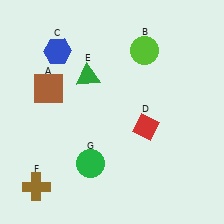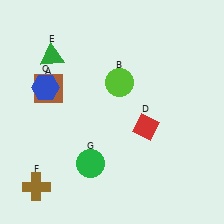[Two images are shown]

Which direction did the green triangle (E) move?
The green triangle (E) moved left.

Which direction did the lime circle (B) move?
The lime circle (B) moved down.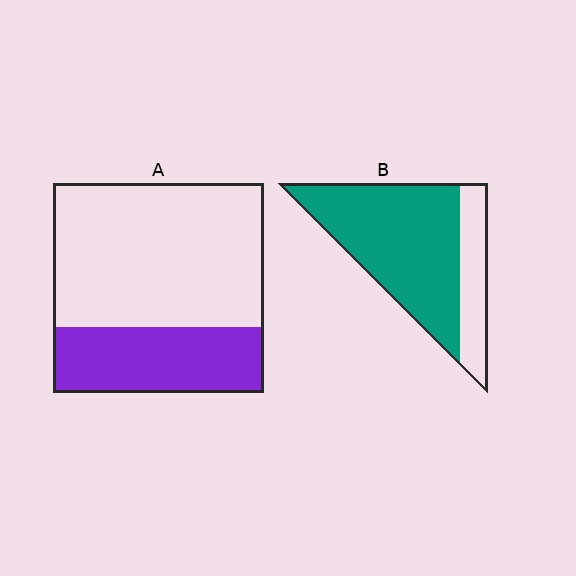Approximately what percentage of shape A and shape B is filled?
A is approximately 30% and B is approximately 75%.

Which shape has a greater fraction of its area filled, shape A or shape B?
Shape B.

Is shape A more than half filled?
No.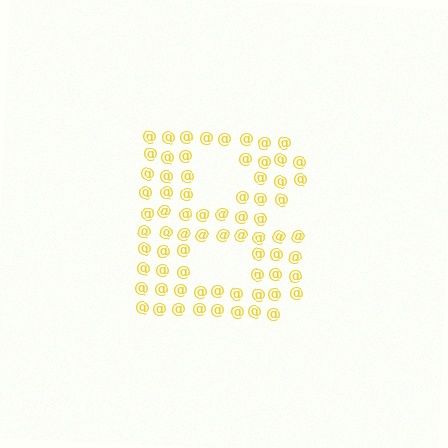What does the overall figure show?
The overall figure shows the letter B.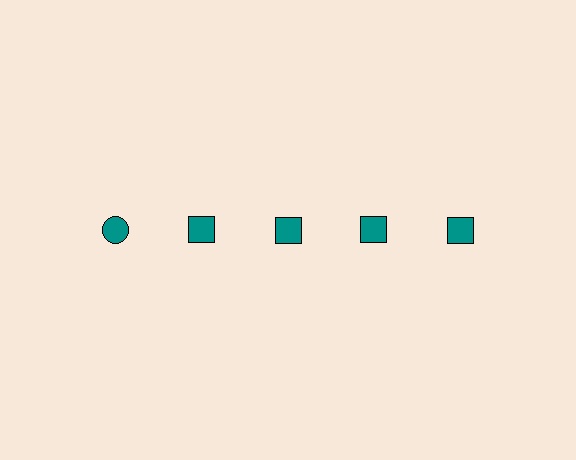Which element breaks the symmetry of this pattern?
The teal circle in the top row, leftmost column breaks the symmetry. All other shapes are teal squares.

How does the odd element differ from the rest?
It has a different shape: circle instead of square.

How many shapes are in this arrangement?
There are 5 shapes arranged in a grid pattern.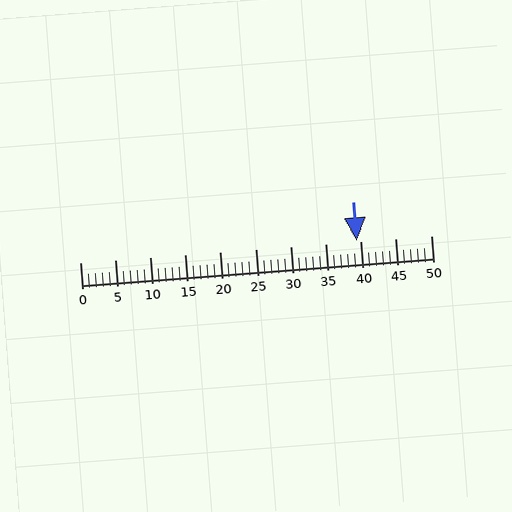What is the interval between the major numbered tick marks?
The major tick marks are spaced 5 units apart.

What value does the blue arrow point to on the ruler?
The blue arrow points to approximately 39.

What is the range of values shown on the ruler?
The ruler shows values from 0 to 50.